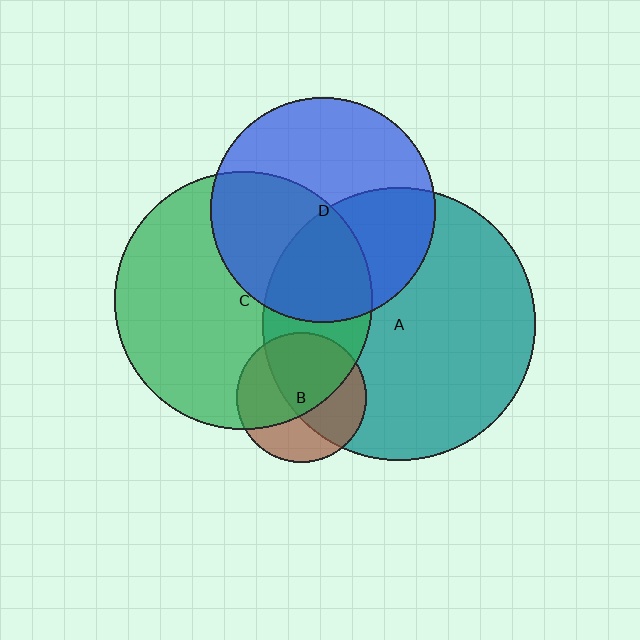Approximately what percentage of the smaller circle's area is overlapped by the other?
Approximately 40%.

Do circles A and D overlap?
Yes.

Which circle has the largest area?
Circle A (teal).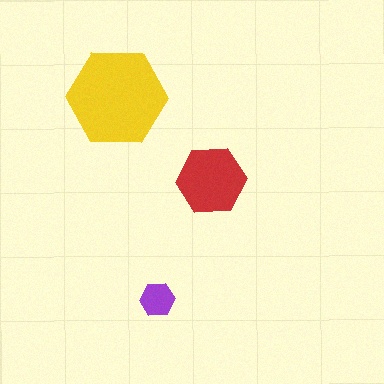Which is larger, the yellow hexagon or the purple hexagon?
The yellow one.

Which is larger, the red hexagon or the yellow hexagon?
The yellow one.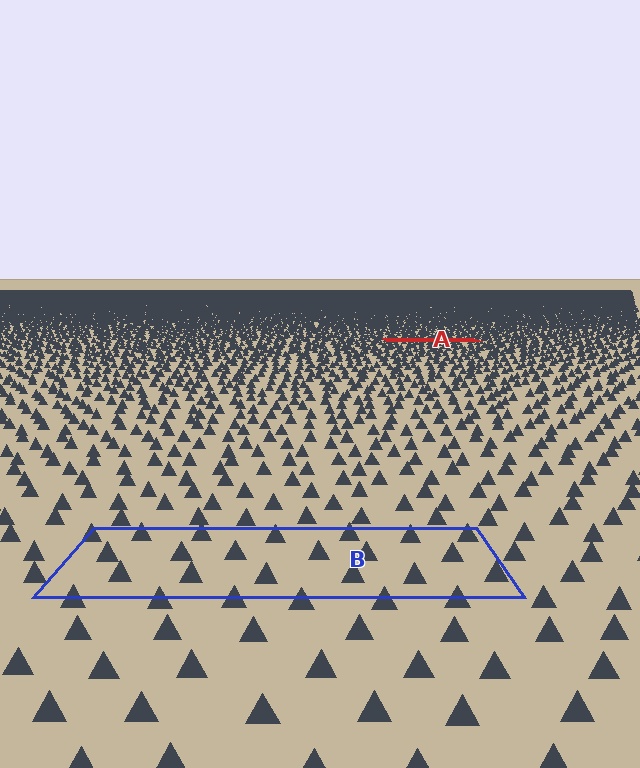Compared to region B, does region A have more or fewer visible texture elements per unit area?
Region A has more texture elements per unit area — they are packed more densely because it is farther away.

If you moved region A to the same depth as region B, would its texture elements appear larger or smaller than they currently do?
They would appear larger. At a closer depth, the same texture elements are projected at a bigger on-screen size.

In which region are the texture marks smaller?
The texture marks are smaller in region A, because it is farther away.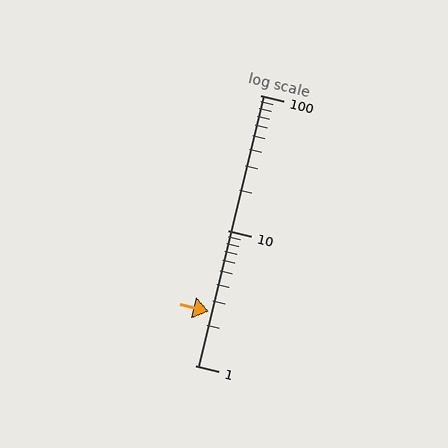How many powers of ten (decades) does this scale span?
The scale spans 2 decades, from 1 to 100.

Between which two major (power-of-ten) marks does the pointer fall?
The pointer is between 1 and 10.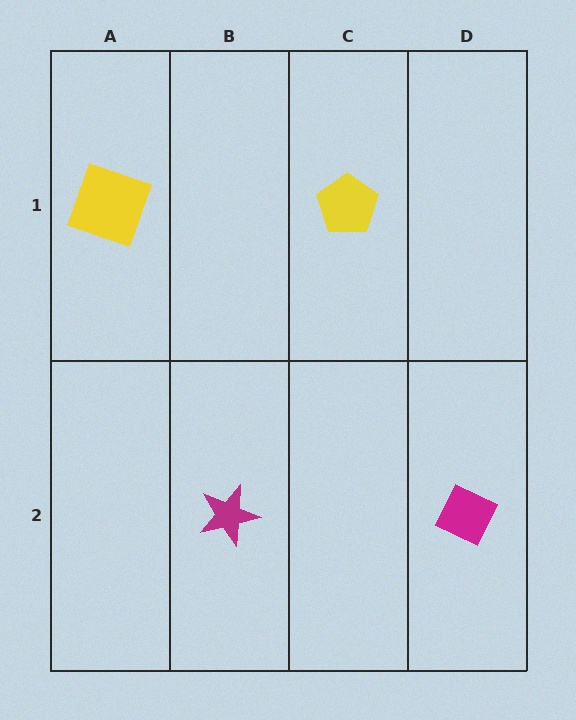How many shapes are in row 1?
2 shapes.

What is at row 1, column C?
A yellow pentagon.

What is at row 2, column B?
A magenta star.